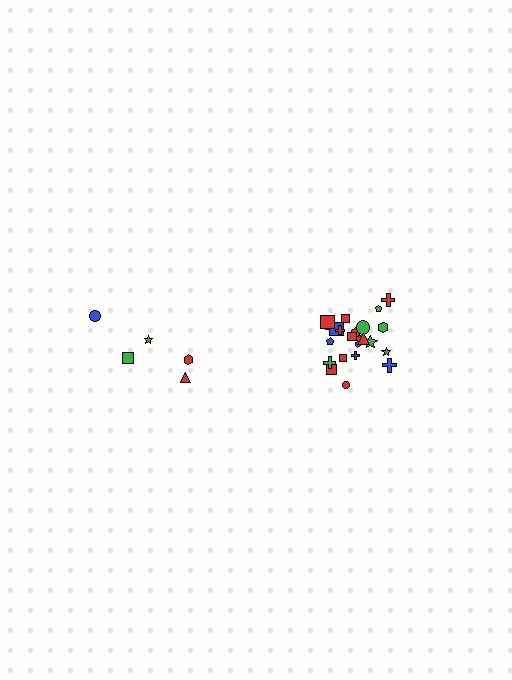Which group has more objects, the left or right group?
The right group.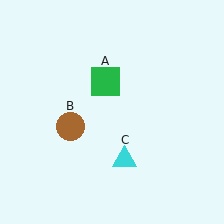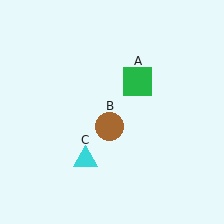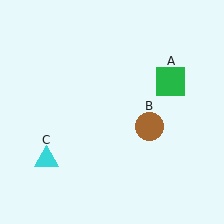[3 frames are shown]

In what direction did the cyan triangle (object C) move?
The cyan triangle (object C) moved left.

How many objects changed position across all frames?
3 objects changed position: green square (object A), brown circle (object B), cyan triangle (object C).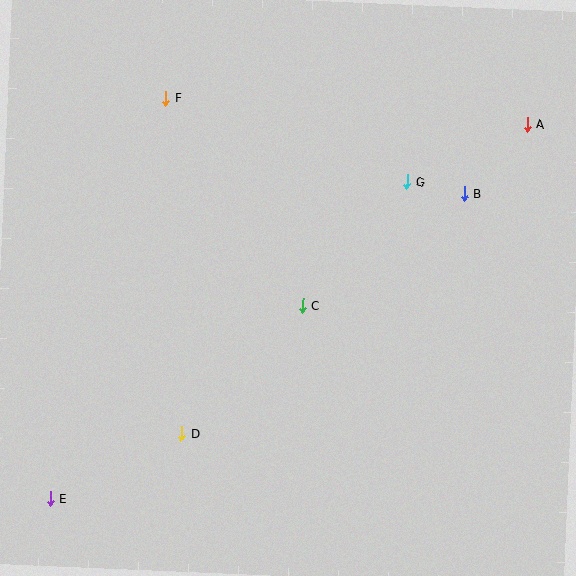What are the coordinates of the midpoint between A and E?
The midpoint between A and E is at (289, 311).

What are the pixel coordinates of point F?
Point F is at (166, 98).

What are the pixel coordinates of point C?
Point C is at (303, 305).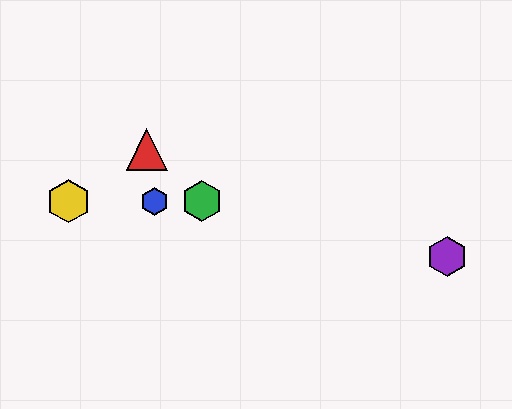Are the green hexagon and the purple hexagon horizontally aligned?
No, the green hexagon is at y≈201 and the purple hexagon is at y≈256.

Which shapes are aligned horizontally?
The blue hexagon, the green hexagon, the yellow hexagon are aligned horizontally.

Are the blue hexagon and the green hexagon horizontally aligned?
Yes, both are at y≈201.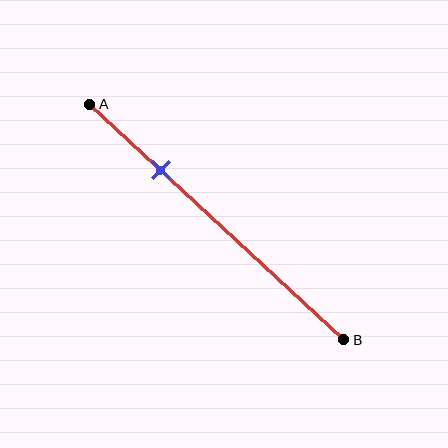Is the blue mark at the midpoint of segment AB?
No, the mark is at about 30% from A, not at the 50% midpoint.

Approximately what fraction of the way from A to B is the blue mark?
The blue mark is approximately 30% of the way from A to B.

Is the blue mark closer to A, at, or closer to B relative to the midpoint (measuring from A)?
The blue mark is closer to point A than the midpoint of segment AB.